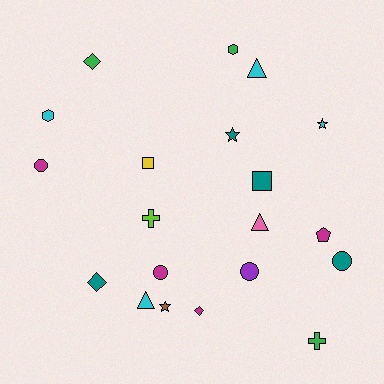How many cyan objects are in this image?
There are 4 cyan objects.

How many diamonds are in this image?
There are 3 diamonds.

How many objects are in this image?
There are 20 objects.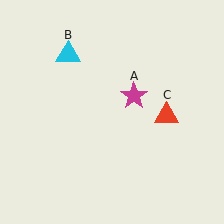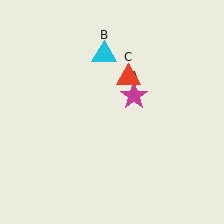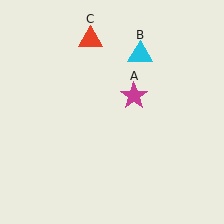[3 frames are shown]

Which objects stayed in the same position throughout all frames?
Magenta star (object A) remained stationary.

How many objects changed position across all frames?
2 objects changed position: cyan triangle (object B), red triangle (object C).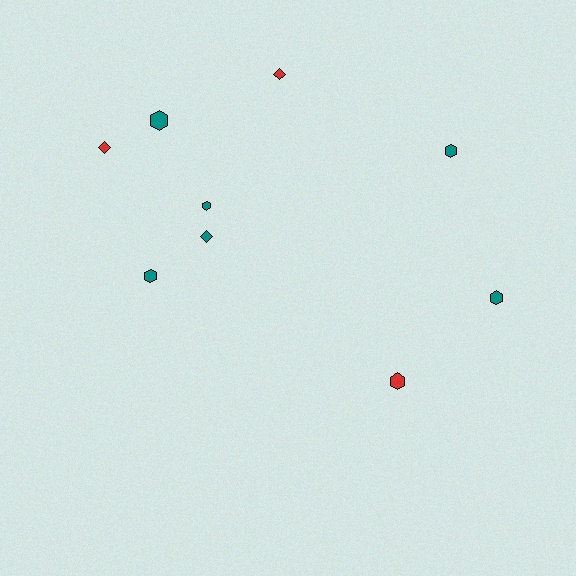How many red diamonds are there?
There are 2 red diamonds.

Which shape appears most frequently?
Hexagon, with 6 objects.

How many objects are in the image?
There are 9 objects.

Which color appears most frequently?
Teal, with 6 objects.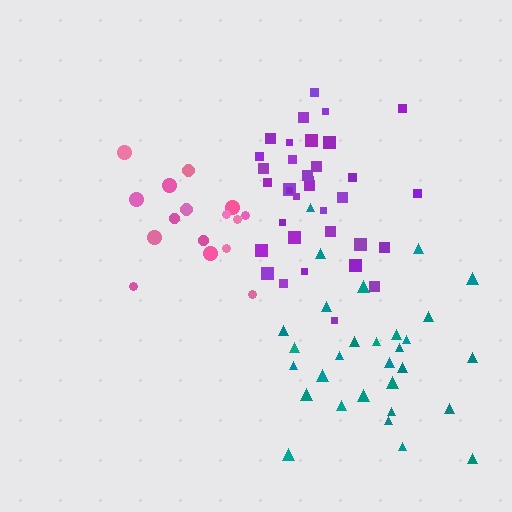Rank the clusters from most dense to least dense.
purple, pink, teal.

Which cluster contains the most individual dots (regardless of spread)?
Purple (35).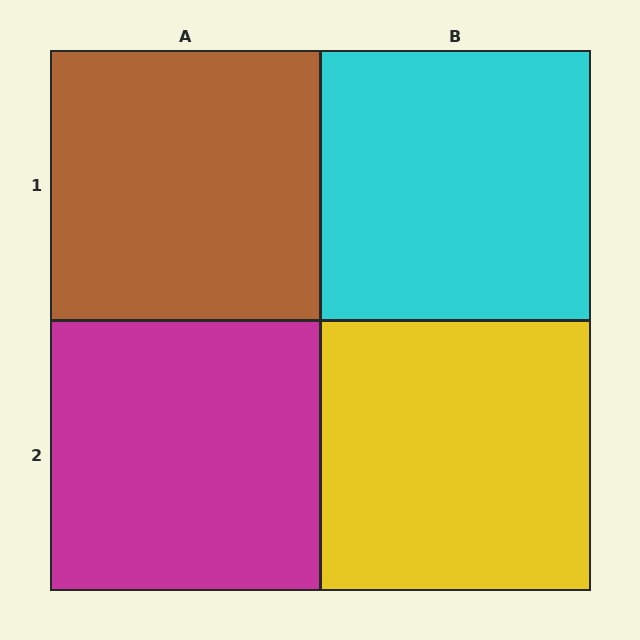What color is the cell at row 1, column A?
Brown.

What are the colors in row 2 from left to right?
Magenta, yellow.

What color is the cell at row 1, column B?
Cyan.